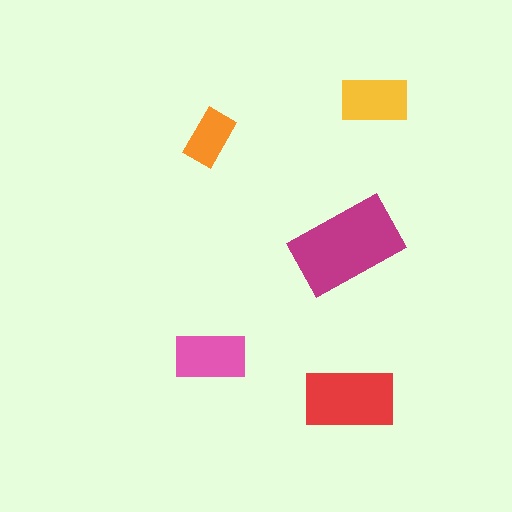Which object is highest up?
The yellow rectangle is topmost.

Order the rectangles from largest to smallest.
the magenta one, the red one, the pink one, the yellow one, the orange one.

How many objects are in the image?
There are 5 objects in the image.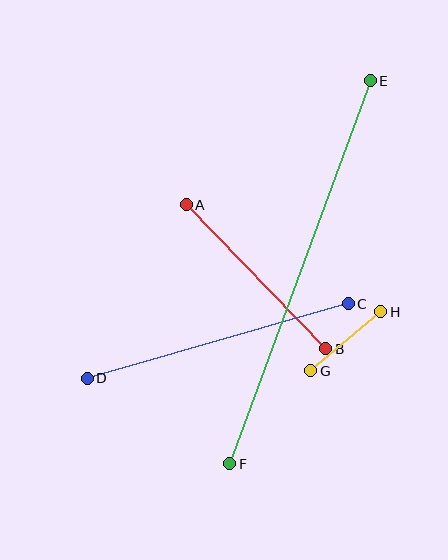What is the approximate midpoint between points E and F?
The midpoint is at approximately (300, 272) pixels.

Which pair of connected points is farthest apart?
Points E and F are farthest apart.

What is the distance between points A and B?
The distance is approximately 201 pixels.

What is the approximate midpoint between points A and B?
The midpoint is at approximately (256, 277) pixels.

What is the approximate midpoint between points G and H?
The midpoint is at approximately (346, 341) pixels.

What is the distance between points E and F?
The distance is approximately 408 pixels.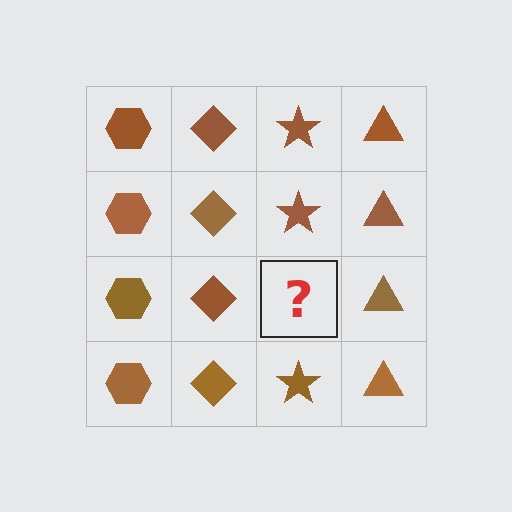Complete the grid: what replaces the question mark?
The question mark should be replaced with a brown star.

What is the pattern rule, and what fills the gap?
The rule is that each column has a consistent shape. The gap should be filled with a brown star.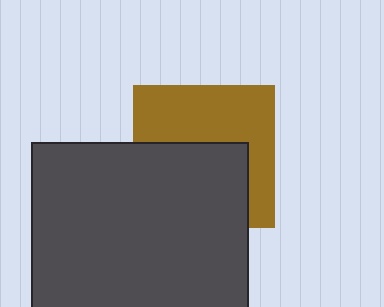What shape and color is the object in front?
The object in front is a dark gray square.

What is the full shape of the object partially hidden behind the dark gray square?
The partially hidden object is a brown square.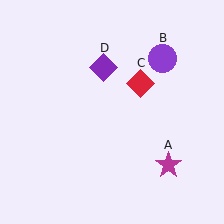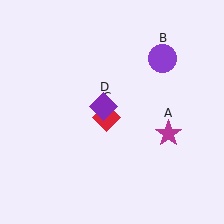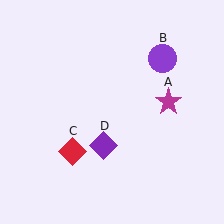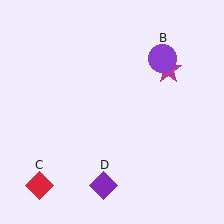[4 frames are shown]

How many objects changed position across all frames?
3 objects changed position: magenta star (object A), red diamond (object C), purple diamond (object D).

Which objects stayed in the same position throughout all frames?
Purple circle (object B) remained stationary.